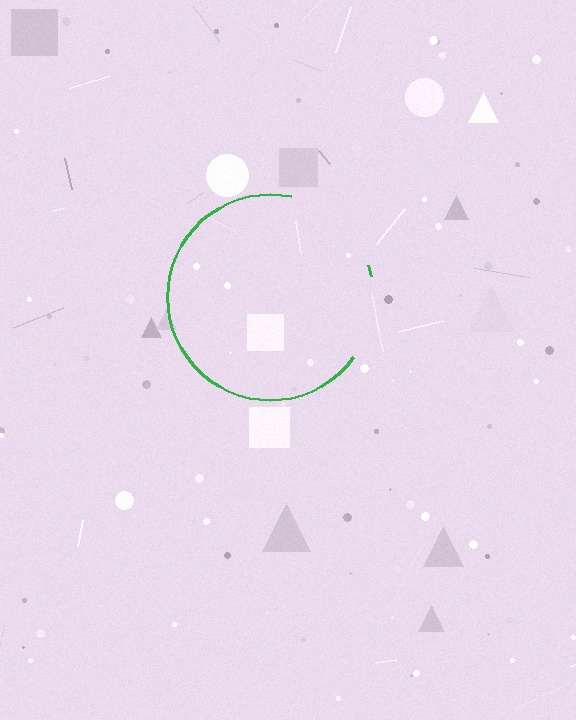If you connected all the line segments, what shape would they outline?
They would outline a circle.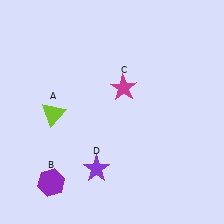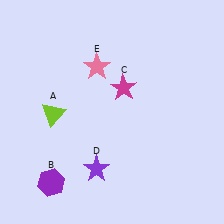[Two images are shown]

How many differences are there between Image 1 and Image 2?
There is 1 difference between the two images.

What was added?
A pink star (E) was added in Image 2.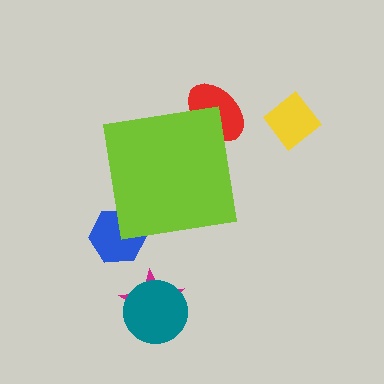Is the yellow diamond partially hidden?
No, the yellow diamond is fully visible.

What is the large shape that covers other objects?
A lime square.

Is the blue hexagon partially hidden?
Yes, the blue hexagon is partially hidden behind the lime square.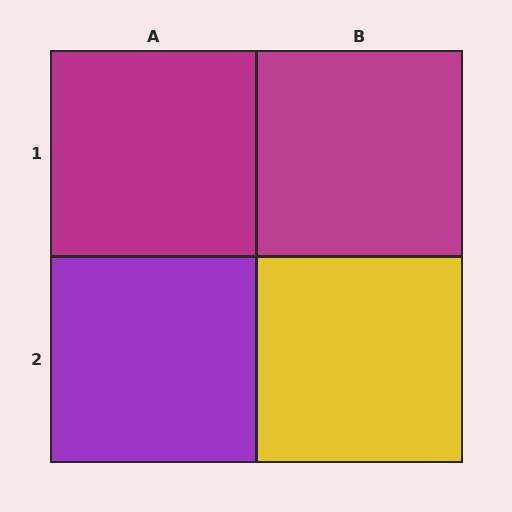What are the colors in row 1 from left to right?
Magenta, magenta.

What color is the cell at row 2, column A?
Purple.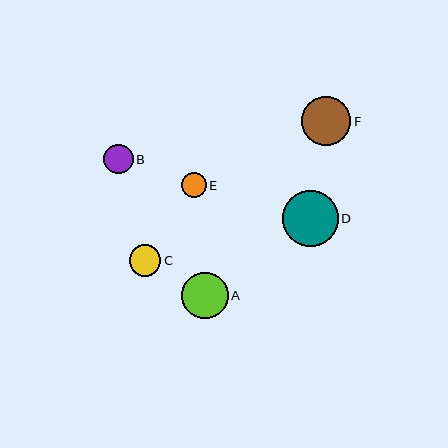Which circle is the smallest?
Circle E is the smallest with a size of approximately 25 pixels.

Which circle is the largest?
Circle D is the largest with a size of approximately 56 pixels.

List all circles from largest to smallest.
From largest to smallest: D, F, A, C, B, E.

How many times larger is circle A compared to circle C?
Circle A is approximately 1.5 times the size of circle C.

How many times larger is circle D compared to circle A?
Circle D is approximately 1.2 times the size of circle A.